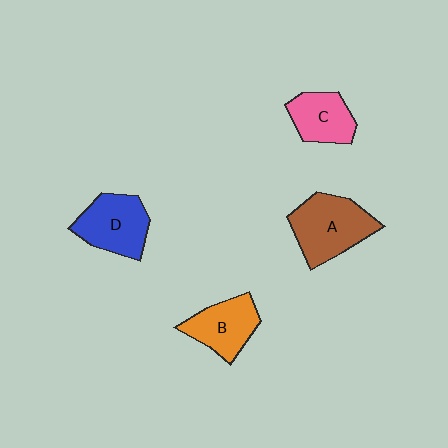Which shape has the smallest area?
Shape C (pink).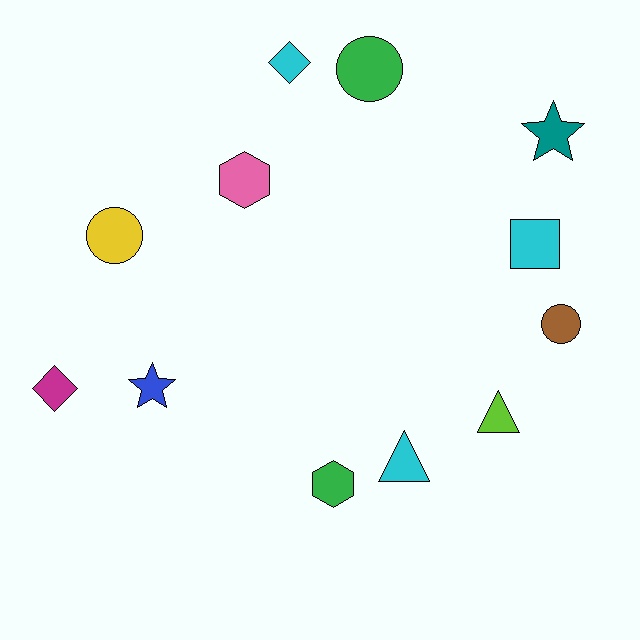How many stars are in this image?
There are 2 stars.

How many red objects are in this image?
There are no red objects.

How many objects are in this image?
There are 12 objects.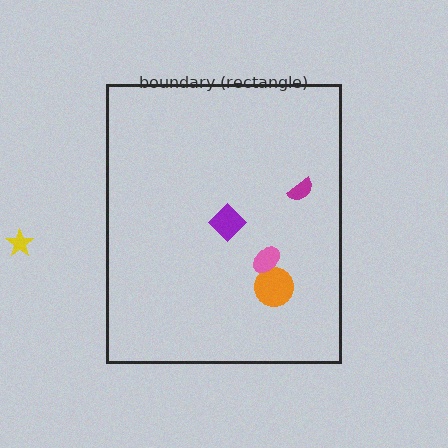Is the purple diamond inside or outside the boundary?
Inside.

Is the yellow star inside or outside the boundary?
Outside.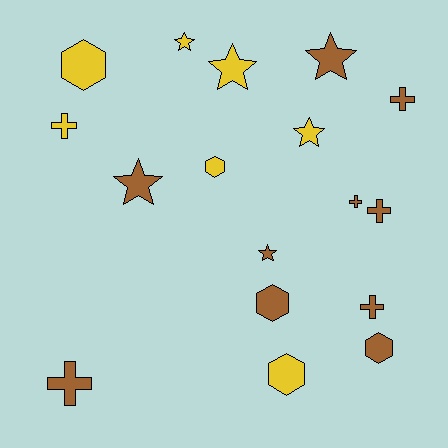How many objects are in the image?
There are 17 objects.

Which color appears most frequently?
Brown, with 10 objects.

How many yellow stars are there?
There are 3 yellow stars.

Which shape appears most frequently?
Star, with 6 objects.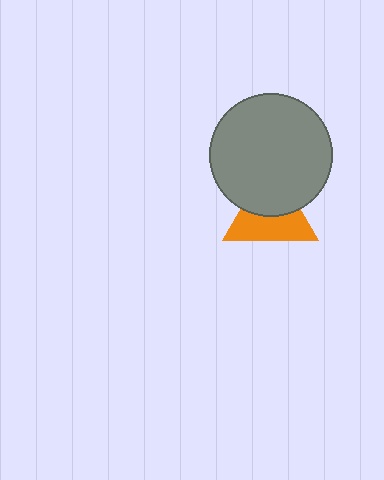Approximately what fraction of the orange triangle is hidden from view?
Roughly 46% of the orange triangle is hidden behind the gray circle.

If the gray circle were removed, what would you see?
You would see the complete orange triangle.